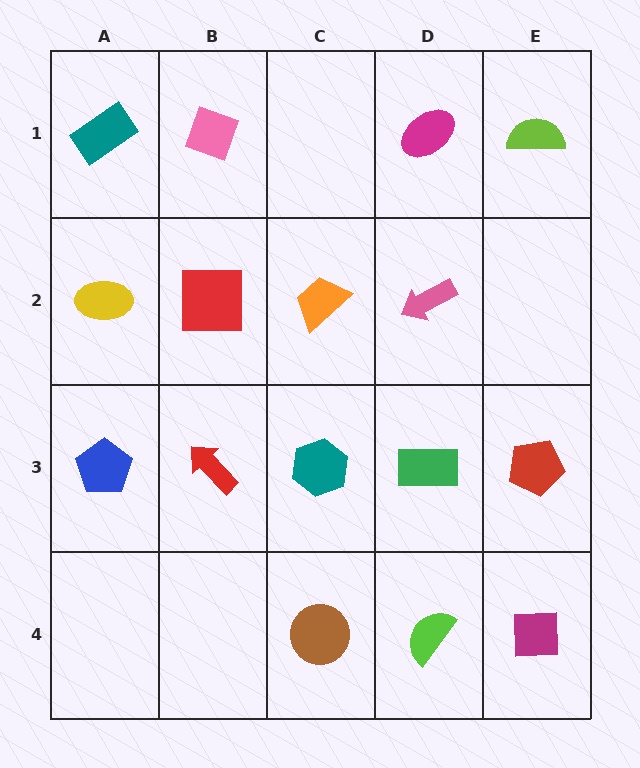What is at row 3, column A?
A blue pentagon.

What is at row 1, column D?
A magenta ellipse.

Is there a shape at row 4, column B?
No, that cell is empty.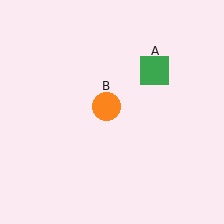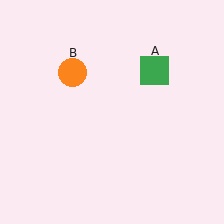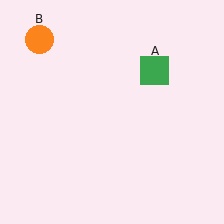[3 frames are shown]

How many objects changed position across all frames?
1 object changed position: orange circle (object B).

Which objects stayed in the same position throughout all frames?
Green square (object A) remained stationary.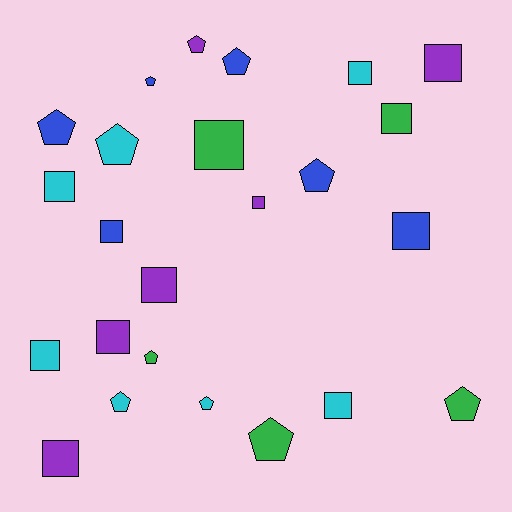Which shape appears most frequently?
Square, with 13 objects.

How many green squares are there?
There are 2 green squares.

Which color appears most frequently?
Cyan, with 7 objects.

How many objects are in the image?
There are 24 objects.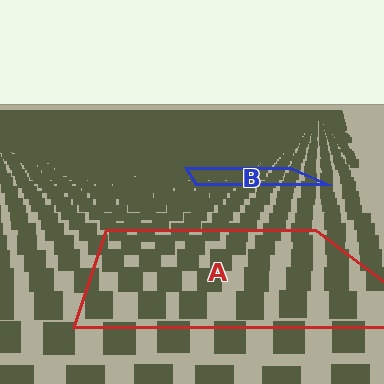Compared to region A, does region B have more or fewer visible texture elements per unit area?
Region B has more texture elements per unit area — they are packed more densely because it is farther away.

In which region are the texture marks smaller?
The texture marks are smaller in region B, because it is farther away.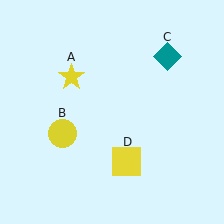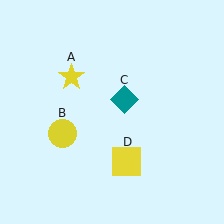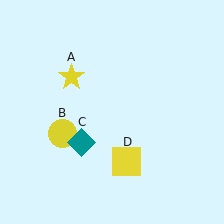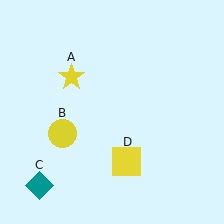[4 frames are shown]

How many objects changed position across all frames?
1 object changed position: teal diamond (object C).